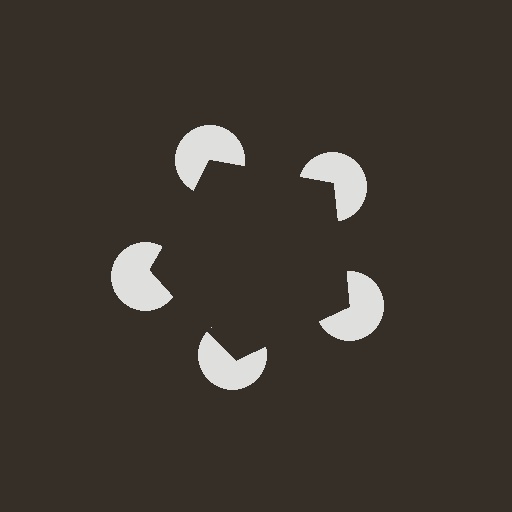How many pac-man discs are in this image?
There are 5 — one at each vertex of the illusory pentagon.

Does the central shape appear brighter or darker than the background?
It typically appears slightly darker than the background, even though no actual brightness change is drawn.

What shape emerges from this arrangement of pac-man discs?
An illusory pentagon — its edges are inferred from the aligned wedge cuts in the pac-man discs, not physically drawn.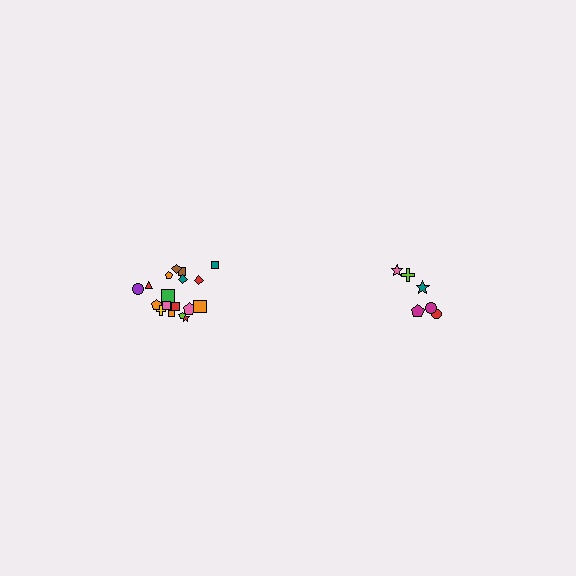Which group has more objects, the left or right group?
The left group.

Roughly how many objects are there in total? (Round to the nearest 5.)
Roughly 25 objects in total.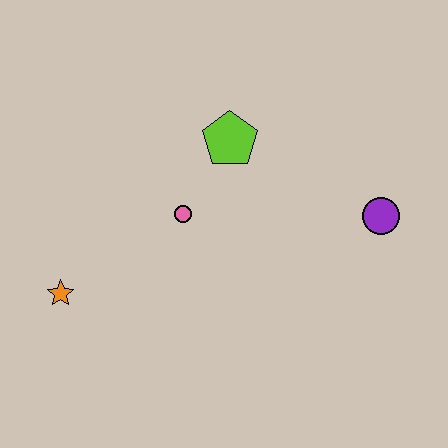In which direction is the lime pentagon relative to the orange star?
The lime pentagon is to the right of the orange star.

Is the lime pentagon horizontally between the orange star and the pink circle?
No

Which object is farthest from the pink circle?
The purple circle is farthest from the pink circle.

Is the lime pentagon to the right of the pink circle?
Yes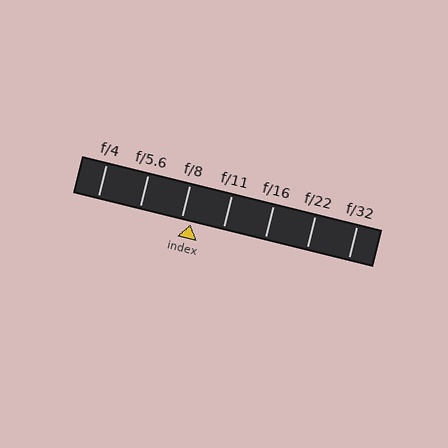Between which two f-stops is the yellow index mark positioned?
The index mark is between f/8 and f/11.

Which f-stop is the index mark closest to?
The index mark is closest to f/8.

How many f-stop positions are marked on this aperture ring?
There are 7 f-stop positions marked.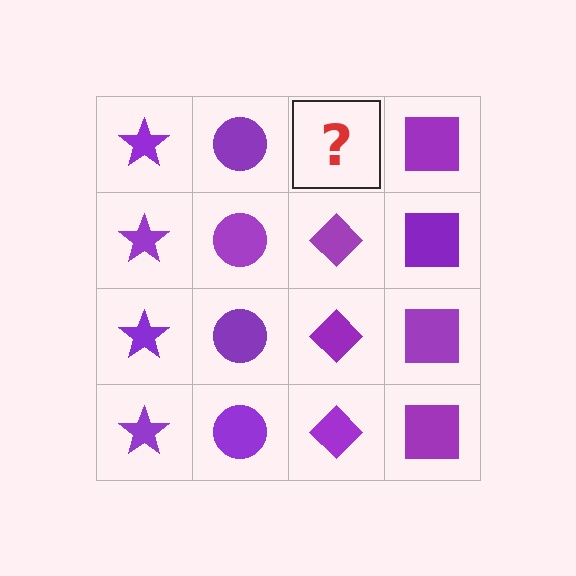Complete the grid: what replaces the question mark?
The question mark should be replaced with a purple diamond.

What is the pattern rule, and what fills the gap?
The rule is that each column has a consistent shape. The gap should be filled with a purple diamond.